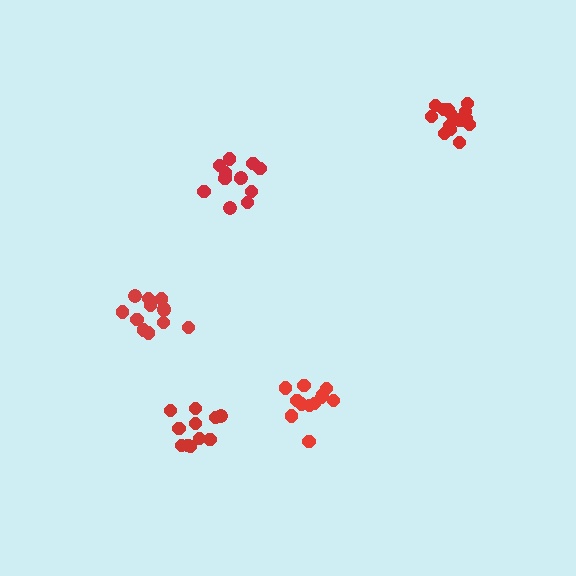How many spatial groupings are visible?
There are 5 spatial groupings.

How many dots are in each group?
Group 1: 15 dots, Group 2: 12 dots, Group 3: 12 dots, Group 4: 11 dots, Group 5: 12 dots (62 total).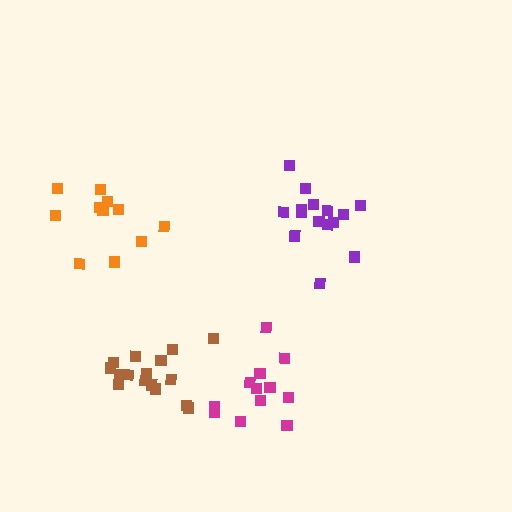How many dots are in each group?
Group 1: 12 dots, Group 2: 16 dots, Group 3: 15 dots, Group 4: 11 dots (54 total).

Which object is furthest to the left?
The orange cluster is leftmost.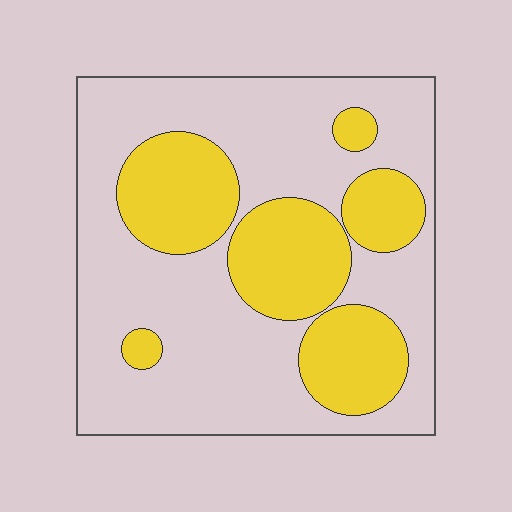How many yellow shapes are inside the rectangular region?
6.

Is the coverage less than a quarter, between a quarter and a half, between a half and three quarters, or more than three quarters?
Between a quarter and a half.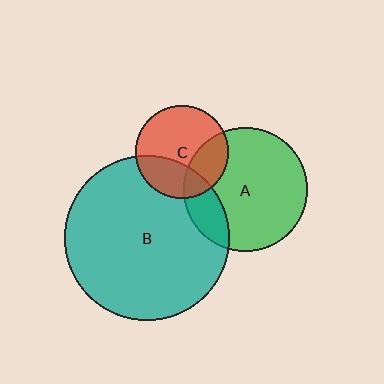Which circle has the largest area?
Circle B (teal).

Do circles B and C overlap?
Yes.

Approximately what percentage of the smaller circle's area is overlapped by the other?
Approximately 30%.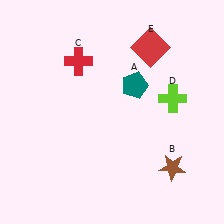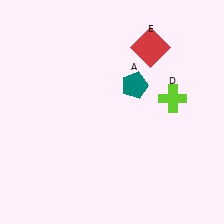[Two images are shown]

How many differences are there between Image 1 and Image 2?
There are 2 differences between the two images.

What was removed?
The red cross (C), the brown star (B) were removed in Image 2.